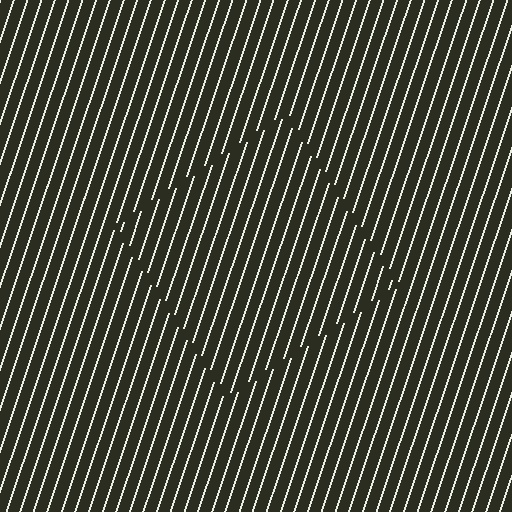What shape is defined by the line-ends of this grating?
An illusory square. The interior of the shape contains the same grating, shifted by half a period — the contour is defined by the phase discontinuity where line-ends from the inner and outer gratings abut.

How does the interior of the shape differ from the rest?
The interior of the shape contains the same grating, shifted by half a period — the contour is defined by the phase discontinuity where line-ends from the inner and outer gratings abut.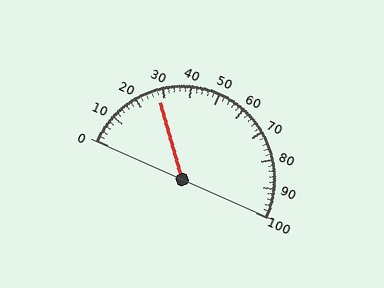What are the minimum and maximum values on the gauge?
The gauge ranges from 0 to 100.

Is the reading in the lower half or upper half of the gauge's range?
The reading is in the lower half of the range (0 to 100).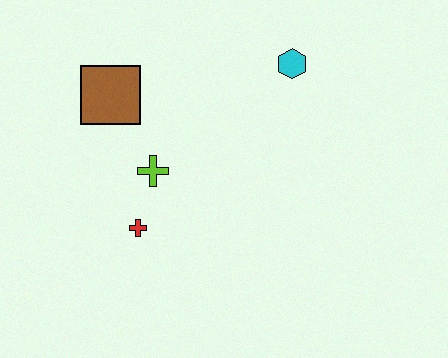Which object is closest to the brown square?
The lime cross is closest to the brown square.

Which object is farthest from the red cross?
The cyan hexagon is farthest from the red cross.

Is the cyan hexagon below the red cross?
No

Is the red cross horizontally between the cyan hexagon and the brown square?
Yes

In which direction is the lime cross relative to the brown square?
The lime cross is below the brown square.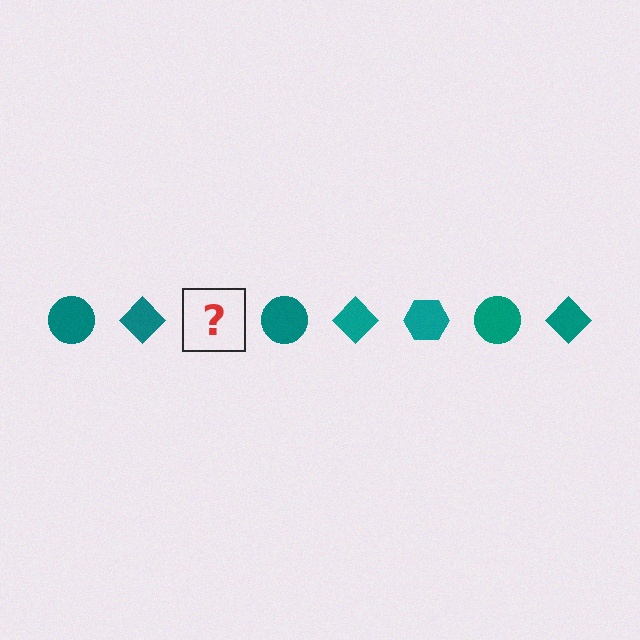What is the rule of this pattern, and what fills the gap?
The rule is that the pattern cycles through circle, diamond, hexagon shapes in teal. The gap should be filled with a teal hexagon.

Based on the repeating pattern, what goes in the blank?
The blank should be a teal hexagon.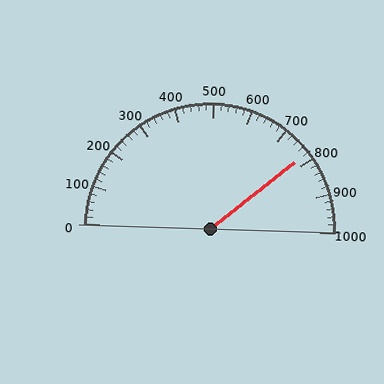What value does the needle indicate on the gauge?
The needle indicates approximately 780.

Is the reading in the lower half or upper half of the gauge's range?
The reading is in the upper half of the range (0 to 1000).